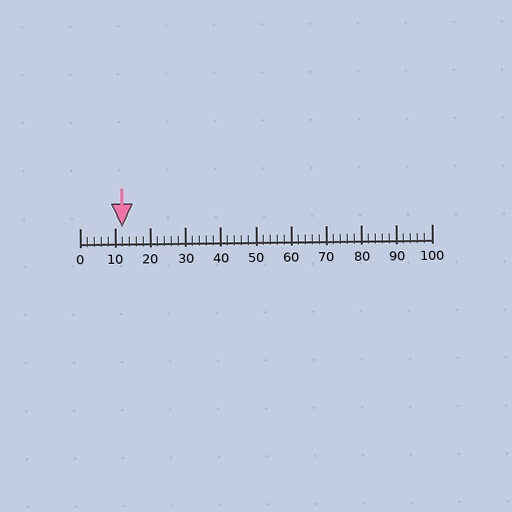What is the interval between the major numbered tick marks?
The major tick marks are spaced 10 units apart.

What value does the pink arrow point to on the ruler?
The pink arrow points to approximately 12.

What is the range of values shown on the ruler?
The ruler shows values from 0 to 100.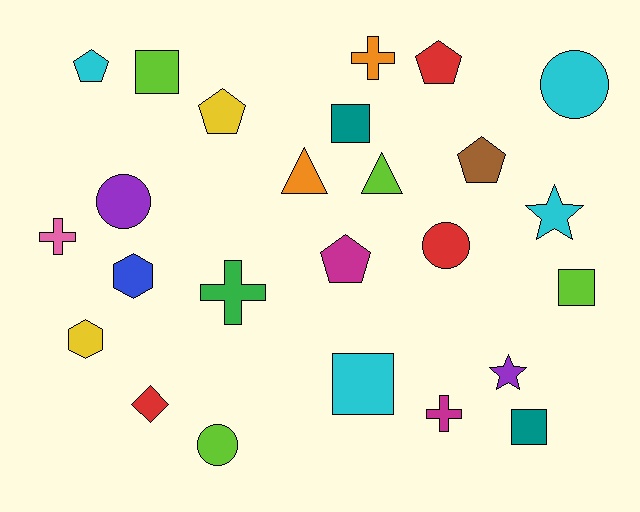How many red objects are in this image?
There are 3 red objects.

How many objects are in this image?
There are 25 objects.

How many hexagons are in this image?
There are 2 hexagons.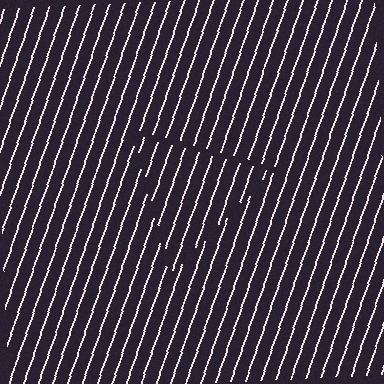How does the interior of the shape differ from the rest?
The interior of the shape contains the same grating, shifted by half a period — the contour is defined by the phase discontinuity where line-ends from the inner and outer gratings abut.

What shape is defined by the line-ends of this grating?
An illusory triangle. The interior of the shape contains the same grating, shifted by half a period — the contour is defined by the phase discontinuity where line-ends from the inner and outer gratings abut.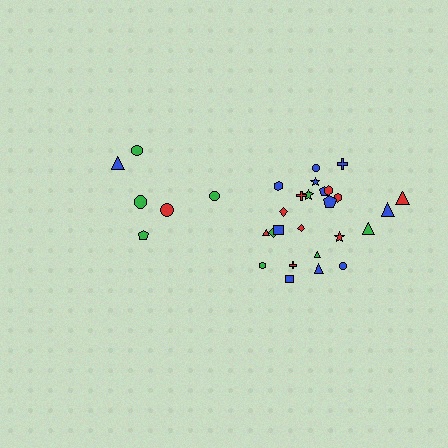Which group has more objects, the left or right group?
The right group.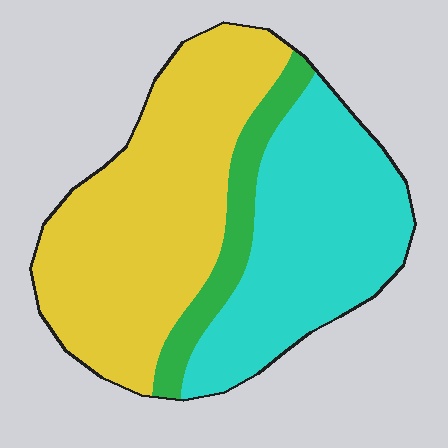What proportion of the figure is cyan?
Cyan covers 39% of the figure.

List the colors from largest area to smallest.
From largest to smallest: yellow, cyan, green.